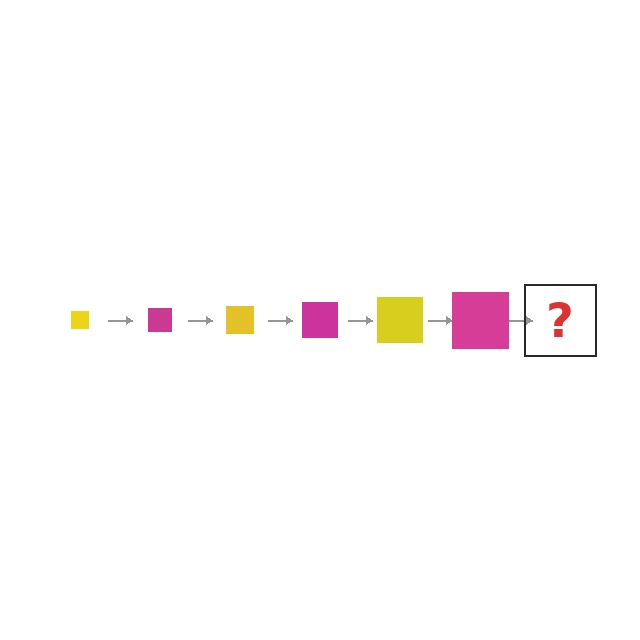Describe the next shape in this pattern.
It should be a yellow square, larger than the previous one.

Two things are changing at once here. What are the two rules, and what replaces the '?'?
The two rules are that the square grows larger each step and the color cycles through yellow and magenta. The '?' should be a yellow square, larger than the previous one.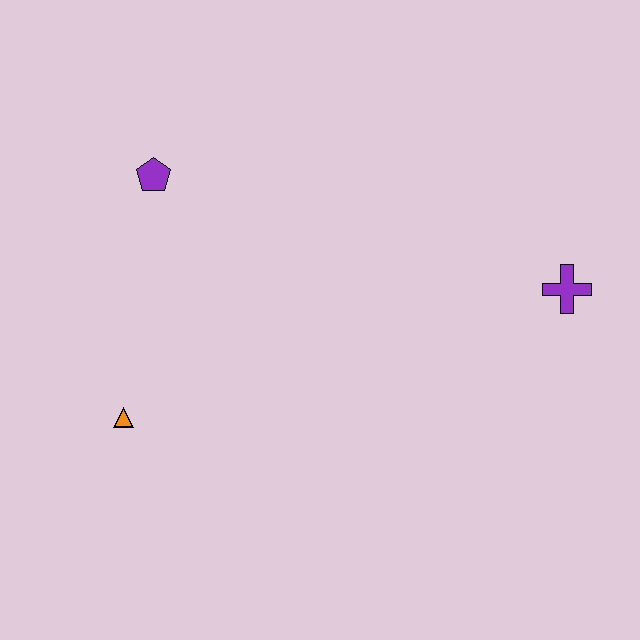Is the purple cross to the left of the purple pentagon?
No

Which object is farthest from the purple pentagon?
The purple cross is farthest from the purple pentagon.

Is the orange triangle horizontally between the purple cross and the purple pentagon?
No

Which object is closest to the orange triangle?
The purple pentagon is closest to the orange triangle.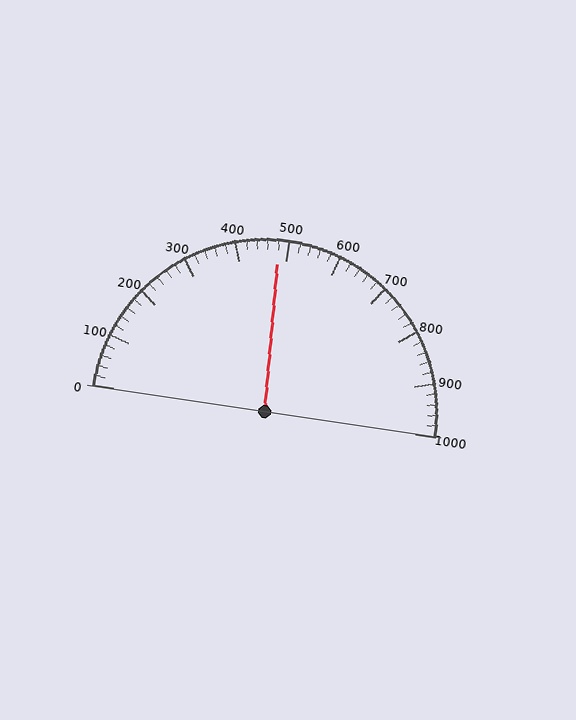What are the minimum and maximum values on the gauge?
The gauge ranges from 0 to 1000.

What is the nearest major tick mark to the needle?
The nearest major tick mark is 500.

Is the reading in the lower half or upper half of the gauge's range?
The reading is in the lower half of the range (0 to 1000).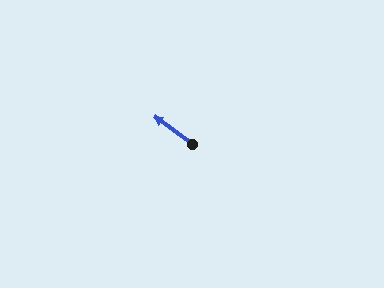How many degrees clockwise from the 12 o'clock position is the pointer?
Approximately 306 degrees.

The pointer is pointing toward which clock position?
Roughly 10 o'clock.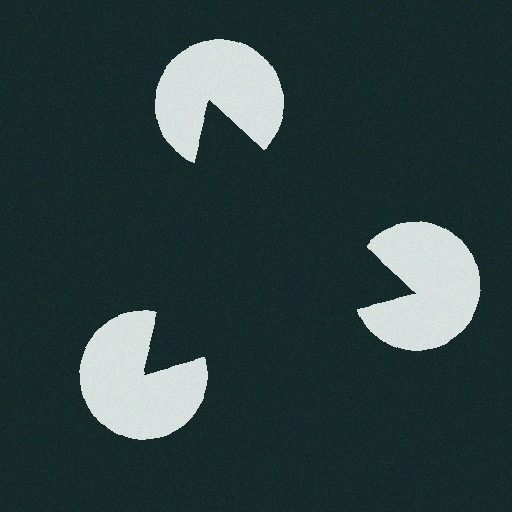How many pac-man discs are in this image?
There are 3 — one at each vertex of the illusory triangle.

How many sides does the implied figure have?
3 sides.